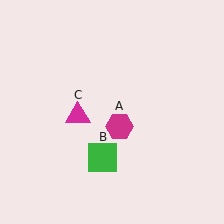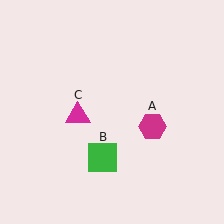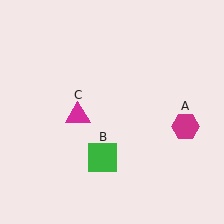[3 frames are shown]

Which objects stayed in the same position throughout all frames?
Green square (object B) and magenta triangle (object C) remained stationary.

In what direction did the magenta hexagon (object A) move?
The magenta hexagon (object A) moved right.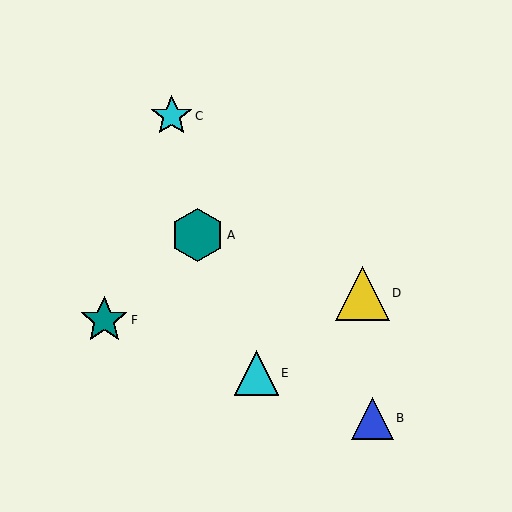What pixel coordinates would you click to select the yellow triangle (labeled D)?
Click at (362, 293) to select the yellow triangle D.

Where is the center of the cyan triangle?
The center of the cyan triangle is at (257, 373).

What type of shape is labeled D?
Shape D is a yellow triangle.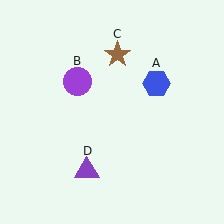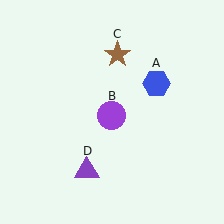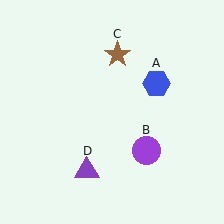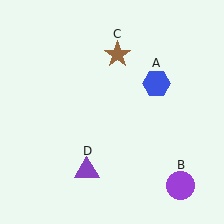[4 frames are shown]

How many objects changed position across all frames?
1 object changed position: purple circle (object B).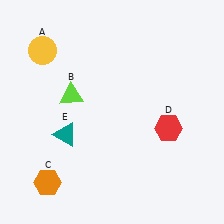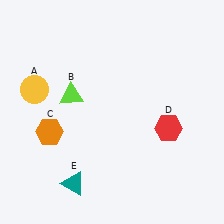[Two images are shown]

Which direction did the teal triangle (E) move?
The teal triangle (E) moved down.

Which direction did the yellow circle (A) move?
The yellow circle (A) moved down.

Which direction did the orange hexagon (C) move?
The orange hexagon (C) moved up.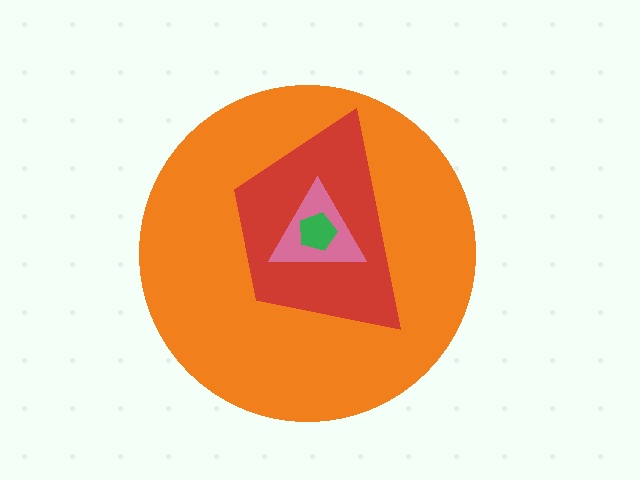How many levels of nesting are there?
4.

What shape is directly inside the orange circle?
The red trapezoid.